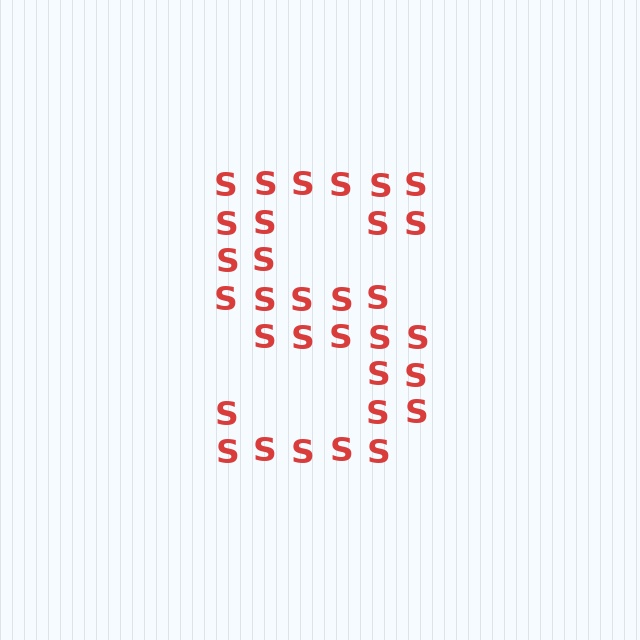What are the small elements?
The small elements are letter S's.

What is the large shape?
The large shape is the letter S.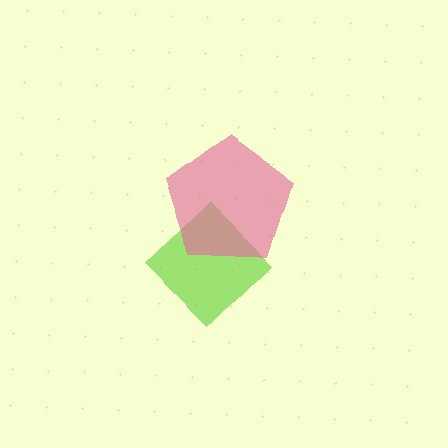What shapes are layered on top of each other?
The layered shapes are: a lime diamond, a pink pentagon.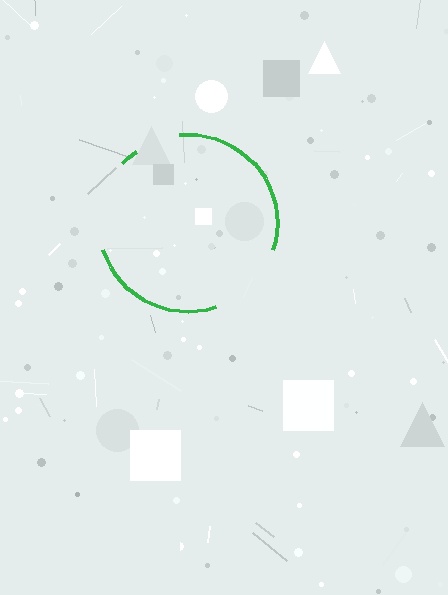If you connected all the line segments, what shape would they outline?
They would outline a circle.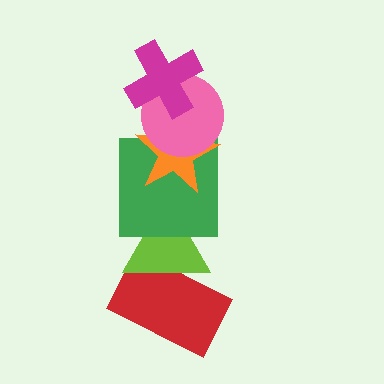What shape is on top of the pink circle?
The magenta cross is on top of the pink circle.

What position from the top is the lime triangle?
The lime triangle is 5th from the top.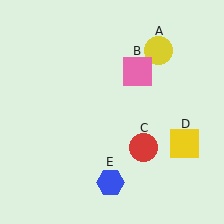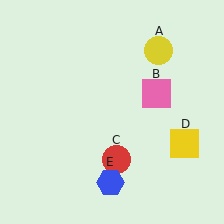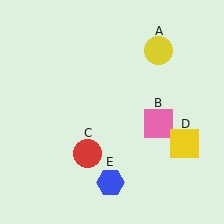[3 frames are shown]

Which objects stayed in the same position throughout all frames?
Yellow circle (object A) and yellow square (object D) and blue hexagon (object E) remained stationary.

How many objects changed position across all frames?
2 objects changed position: pink square (object B), red circle (object C).